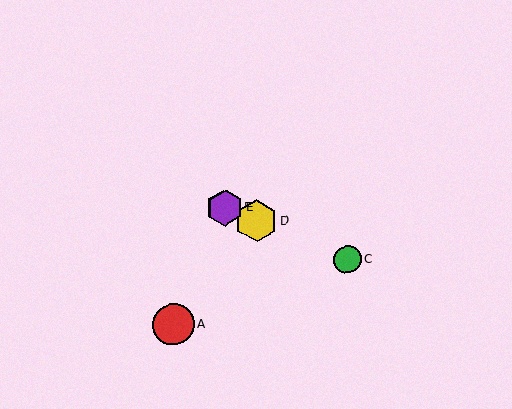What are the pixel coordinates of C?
Object C is at (348, 259).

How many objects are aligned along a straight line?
4 objects (B, C, D, E) are aligned along a straight line.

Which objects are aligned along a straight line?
Objects B, C, D, E are aligned along a straight line.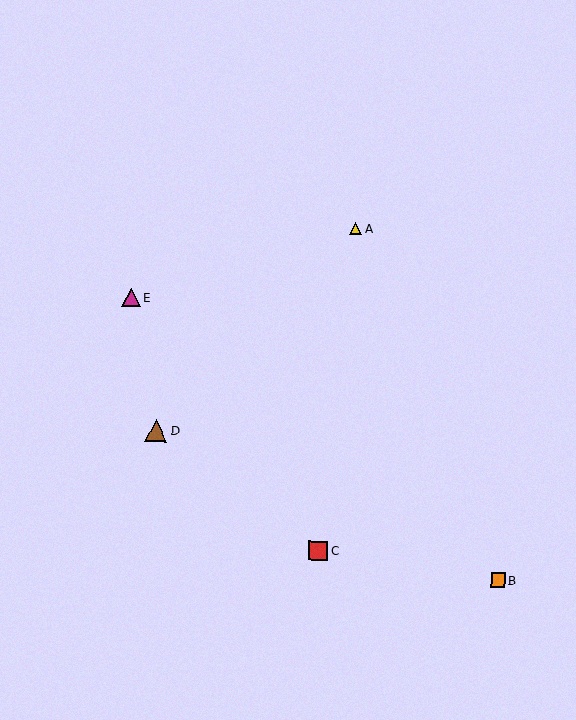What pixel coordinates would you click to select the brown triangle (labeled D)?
Click at (156, 431) to select the brown triangle D.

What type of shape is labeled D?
Shape D is a brown triangle.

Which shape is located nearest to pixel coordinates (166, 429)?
The brown triangle (labeled D) at (156, 431) is nearest to that location.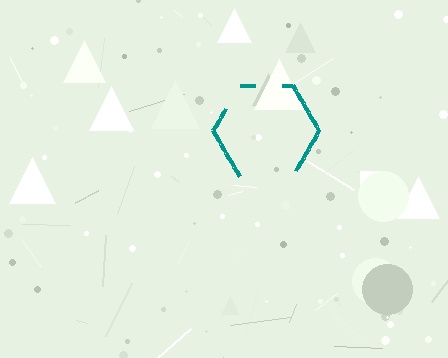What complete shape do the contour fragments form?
The contour fragments form a hexagon.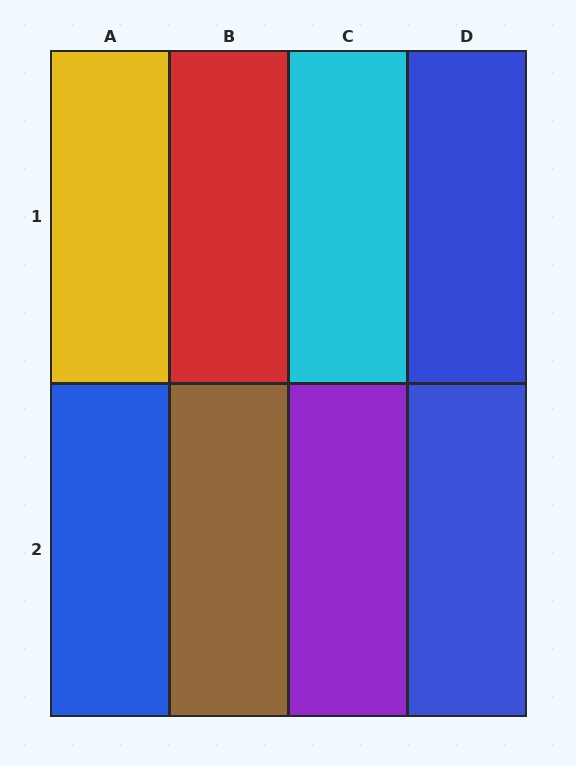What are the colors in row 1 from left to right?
Yellow, red, cyan, blue.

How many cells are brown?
1 cell is brown.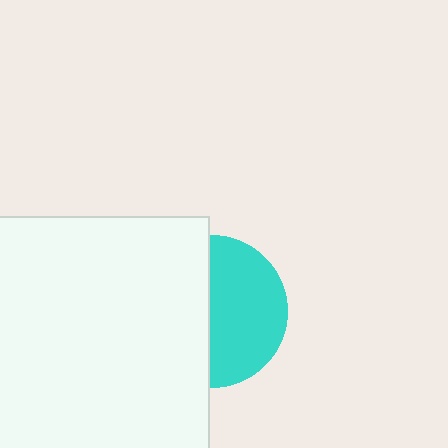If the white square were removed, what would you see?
You would see the complete cyan circle.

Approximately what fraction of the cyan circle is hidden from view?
Roughly 48% of the cyan circle is hidden behind the white square.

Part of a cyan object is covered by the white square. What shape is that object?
It is a circle.